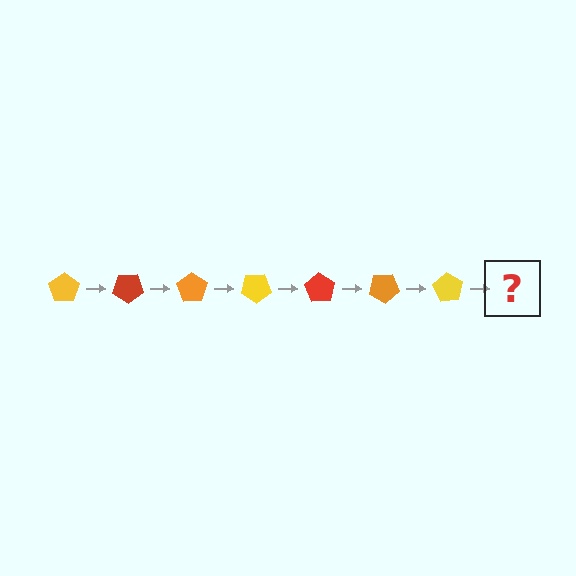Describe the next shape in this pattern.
It should be a red pentagon, rotated 245 degrees from the start.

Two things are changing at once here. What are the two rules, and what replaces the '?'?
The two rules are that it rotates 35 degrees each step and the color cycles through yellow, red, and orange. The '?' should be a red pentagon, rotated 245 degrees from the start.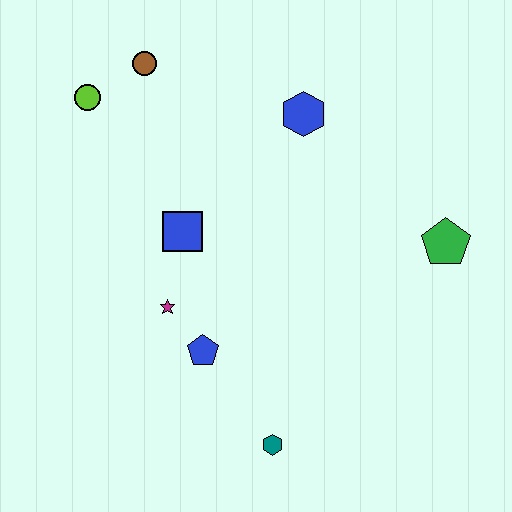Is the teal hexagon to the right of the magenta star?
Yes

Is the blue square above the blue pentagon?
Yes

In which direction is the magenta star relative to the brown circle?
The magenta star is below the brown circle.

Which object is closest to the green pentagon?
The blue hexagon is closest to the green pentagon.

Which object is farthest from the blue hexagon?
The teal hexagon is farthest from the blue hexagon.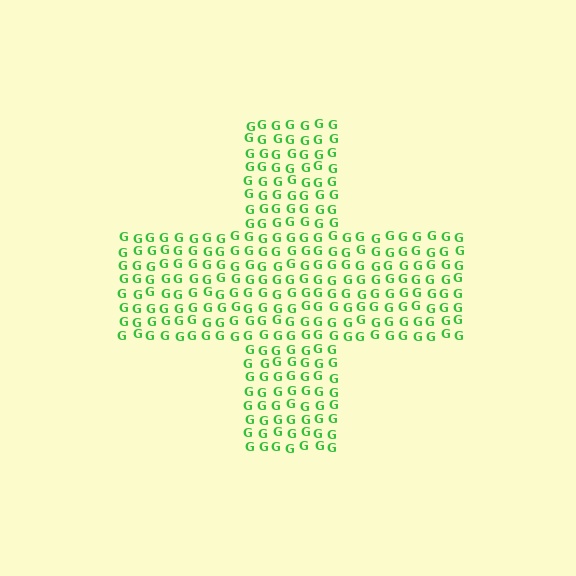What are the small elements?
The small elements are letter G's.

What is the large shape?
The large shape is a cross.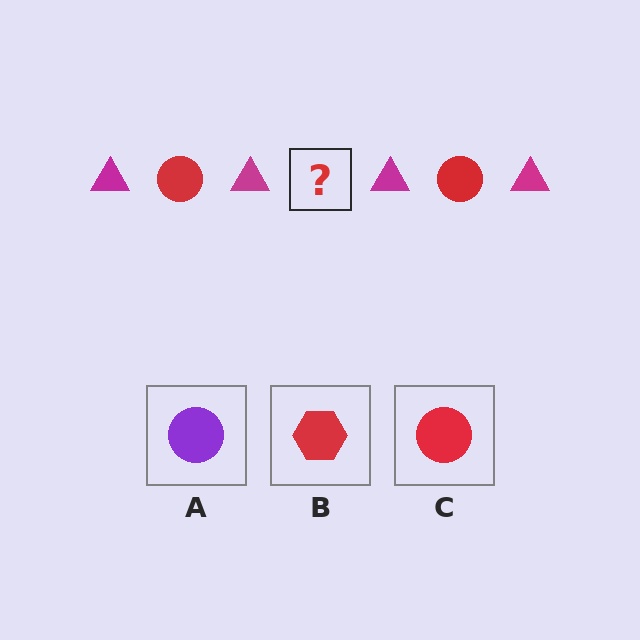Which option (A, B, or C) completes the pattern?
C.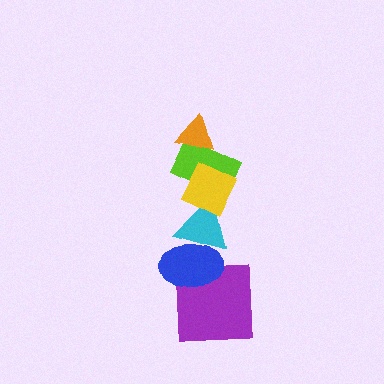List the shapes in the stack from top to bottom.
From top to bottom: the orange triangle, the yellow square, the lime rectangle, the cyan triangle, the blue ellipse, the purple square.